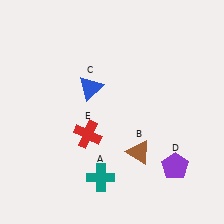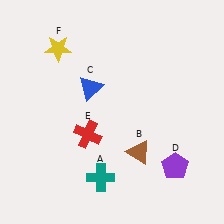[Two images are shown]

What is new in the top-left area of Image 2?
A yellow star (F) was added in the top-left area of Image 2.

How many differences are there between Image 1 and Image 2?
There is 1 difference between the two images.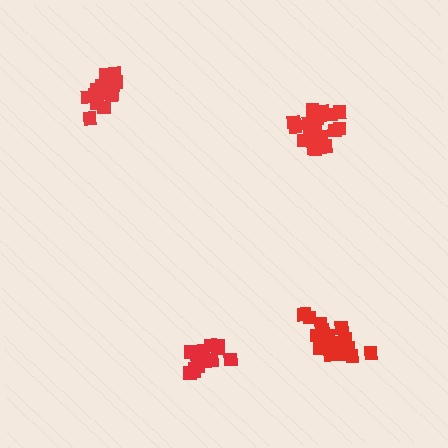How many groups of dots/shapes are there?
There are 4 groups.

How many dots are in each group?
Group 1: 14 dots, Group 2: 20 dots, Group 3: 15 dots, Group 4: 19 dots (68 total).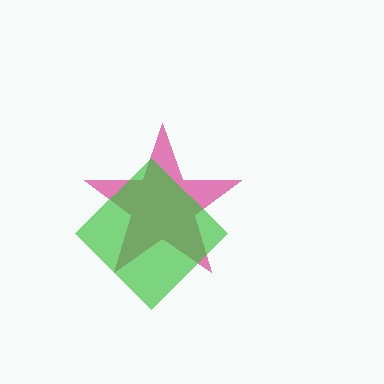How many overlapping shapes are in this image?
There are 2 overlapping shapes in the image.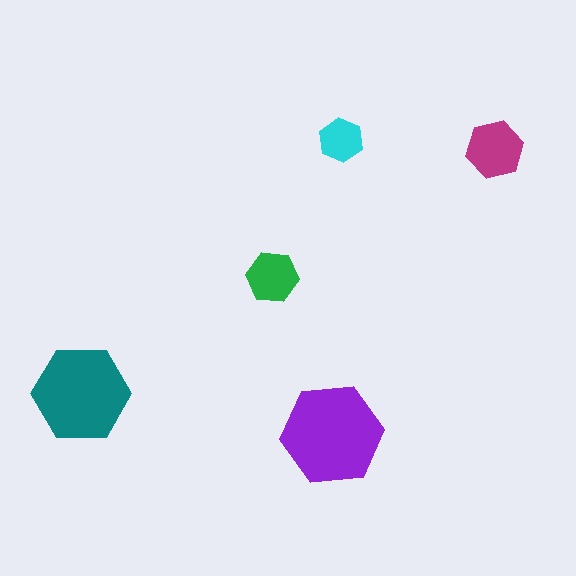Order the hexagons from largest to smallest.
the purple one, the teal one, the magenta one, the green one, the cyan one.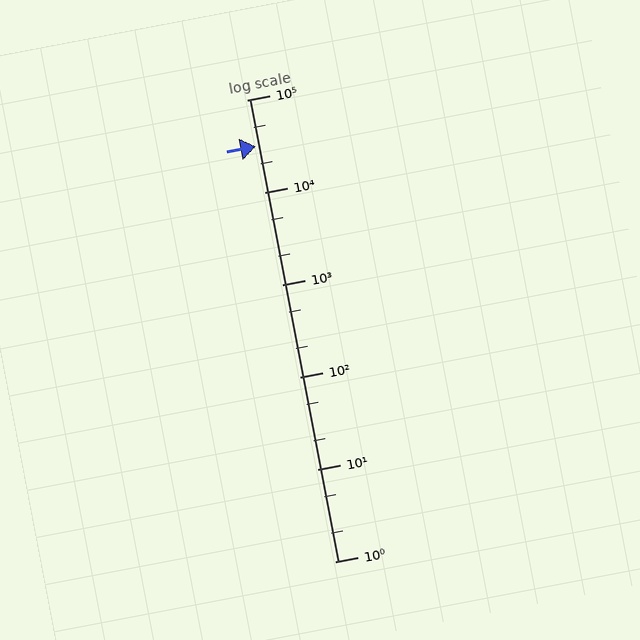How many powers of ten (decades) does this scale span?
The scale spans 5 decades, from 1 to 100000.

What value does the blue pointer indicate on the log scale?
The pointer indicates approximately 31000.